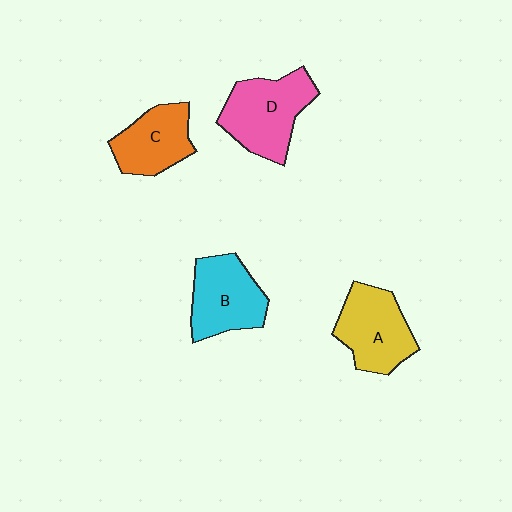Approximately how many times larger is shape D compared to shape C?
Approximately 1.3 times.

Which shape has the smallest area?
Shape C (orange).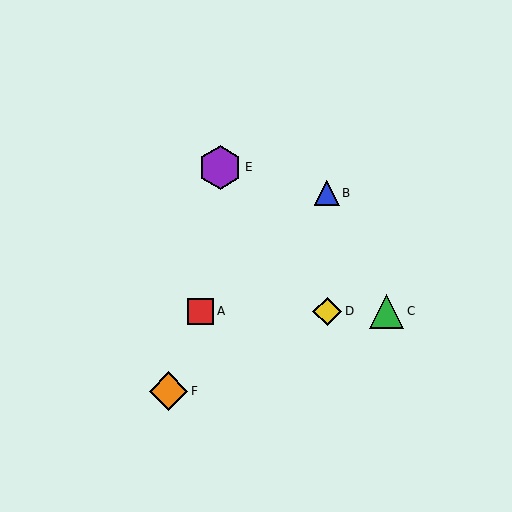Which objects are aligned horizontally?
Objects A, C, D are aligned horizontally.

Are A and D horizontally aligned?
Yes, both are at y≈311.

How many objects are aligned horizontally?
3 objects (A, C, D) are aligned horizontally.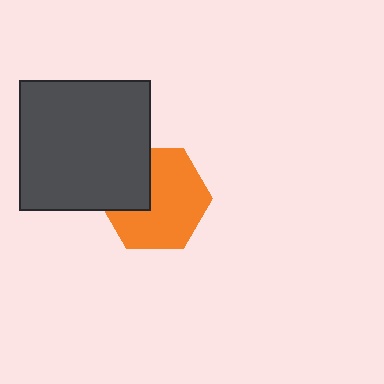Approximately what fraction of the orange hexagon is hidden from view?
Roughly 30% of the orange hexagon is hidden behind the dark gray square.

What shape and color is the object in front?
The object in front is a dark gray square.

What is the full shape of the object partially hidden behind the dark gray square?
The partially hidden object is an orange hexagon.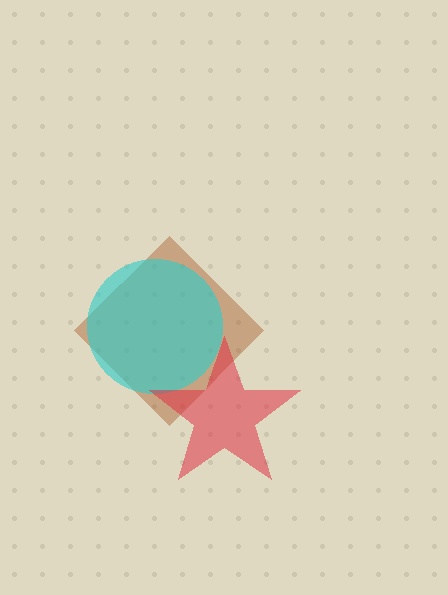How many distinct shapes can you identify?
There are 3 distinct shapes: a brown diamond, a cyan circle, a red star.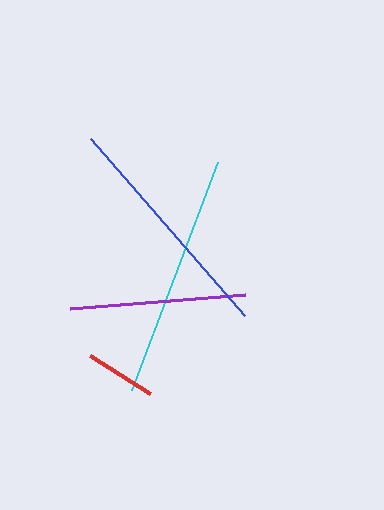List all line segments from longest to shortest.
From longest to shortest: cyan, blue, purple, red.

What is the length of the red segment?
The red segment is approximately 72 pixels long.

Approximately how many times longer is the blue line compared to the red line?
The blue line is approximately 3.3 times the length of the red line.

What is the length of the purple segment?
The purple segment is approximately 175 pixels long.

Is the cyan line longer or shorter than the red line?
The cyan line is longer than the red line.